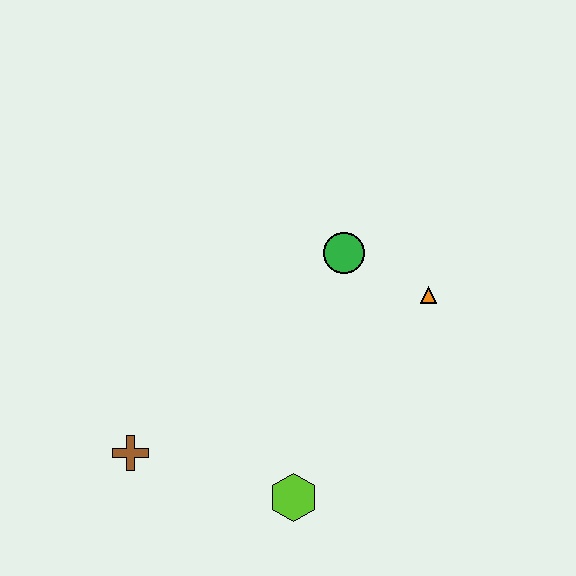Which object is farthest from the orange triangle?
The brown cross is farthest from the orange triangle.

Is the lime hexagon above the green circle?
No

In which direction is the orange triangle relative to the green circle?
The orange triangle is to the right of the green circle.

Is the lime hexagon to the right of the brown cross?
Yes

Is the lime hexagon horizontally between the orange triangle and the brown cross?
Yes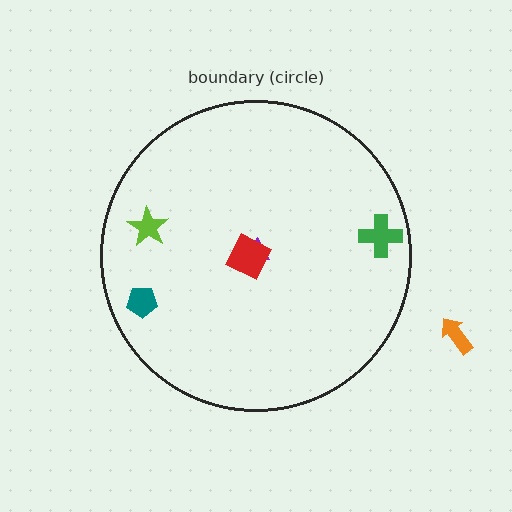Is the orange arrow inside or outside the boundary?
Outside.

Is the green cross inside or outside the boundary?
Inside.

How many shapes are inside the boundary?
5 inside, 1 outside.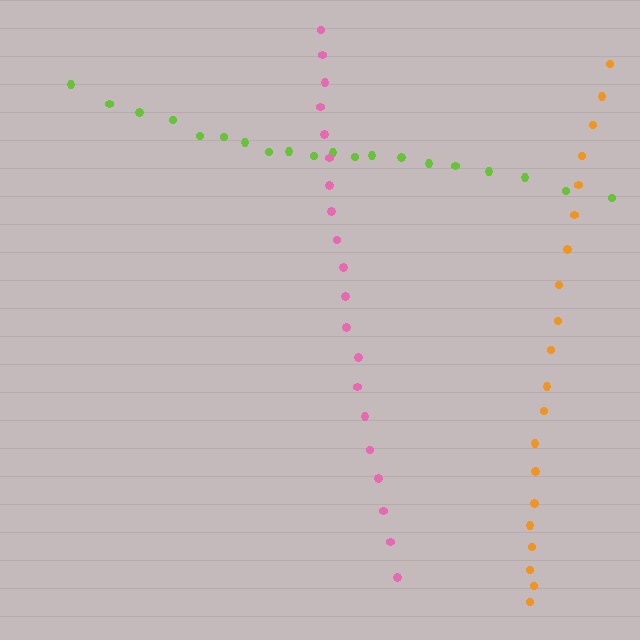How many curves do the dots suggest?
There are 3 distinct paths.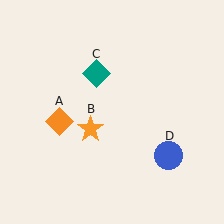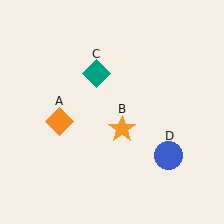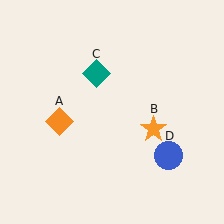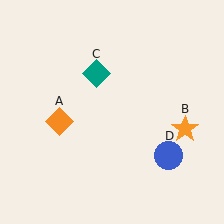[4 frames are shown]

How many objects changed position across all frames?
1 object changed position: orange star (object B).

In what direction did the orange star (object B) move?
The orange star (object B) moved right.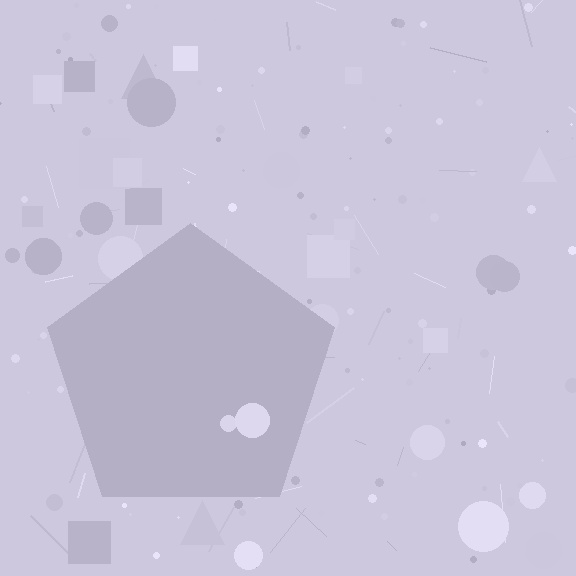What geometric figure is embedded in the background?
A pentagon is embedded in the background.